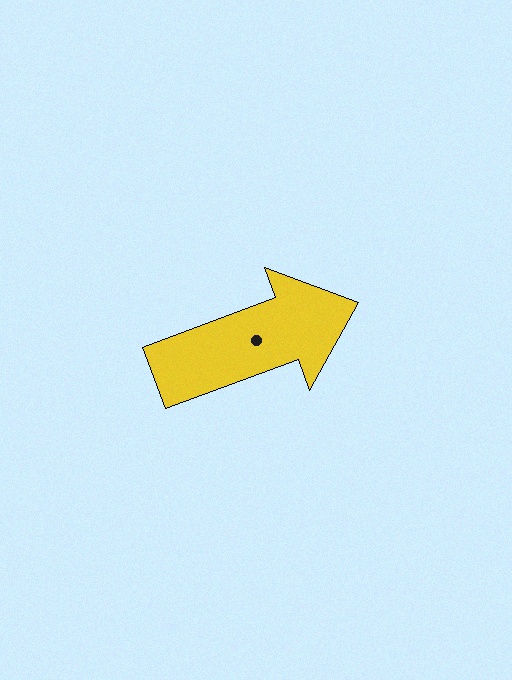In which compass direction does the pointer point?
East.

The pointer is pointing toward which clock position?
Roughly 2 o'clock.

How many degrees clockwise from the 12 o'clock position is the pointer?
Approximately 70 degrees.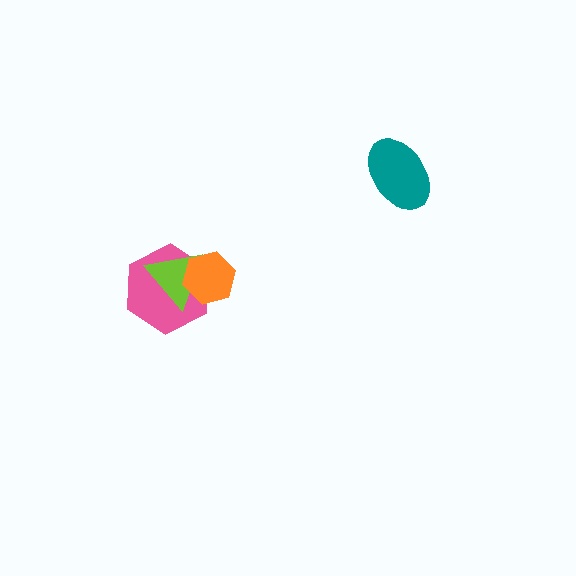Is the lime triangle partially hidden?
Yes, it is partially covered by another shape.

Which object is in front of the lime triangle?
The orange hexagon is in front of the lime triangle.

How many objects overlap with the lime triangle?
2 objects overlap with the lime triangle.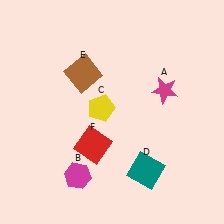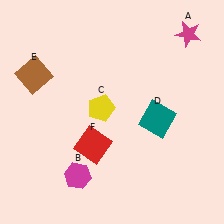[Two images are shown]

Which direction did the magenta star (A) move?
The magenta star (A) moved up.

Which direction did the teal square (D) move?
The teal square (D) moved up.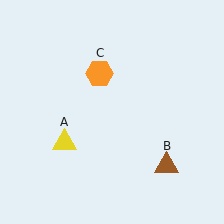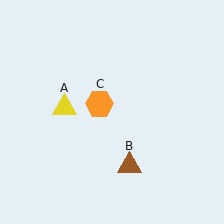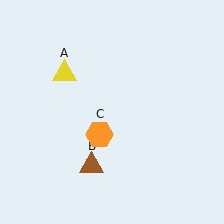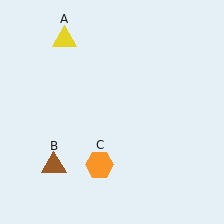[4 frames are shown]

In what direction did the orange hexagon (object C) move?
The orange hexagon (object C) moved down.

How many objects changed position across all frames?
3 objects changed position: yellow triangle (object A), brown triangle (object B), orange hexagon (object C).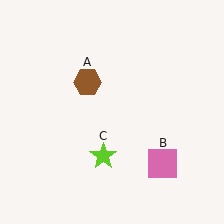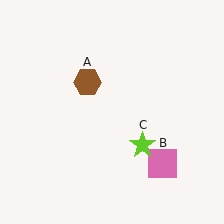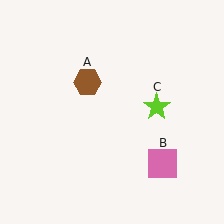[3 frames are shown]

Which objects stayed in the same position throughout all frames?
Brown hexagon (object A) and pink square (object B) remained stationary.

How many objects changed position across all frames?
1 object changed position: lime star (object C).